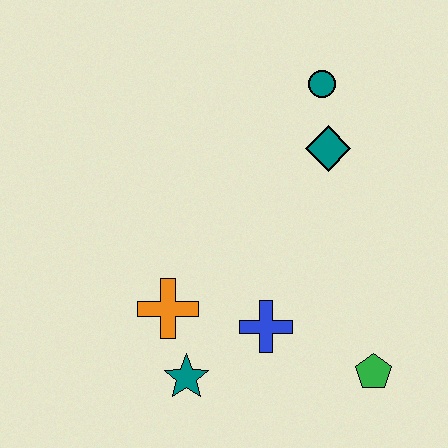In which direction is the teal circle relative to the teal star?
The teal circle is above the teal star.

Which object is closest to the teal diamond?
The teal circle is closest to the teal diamond.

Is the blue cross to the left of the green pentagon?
Yes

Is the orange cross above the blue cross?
Yes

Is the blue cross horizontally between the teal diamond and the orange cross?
Yes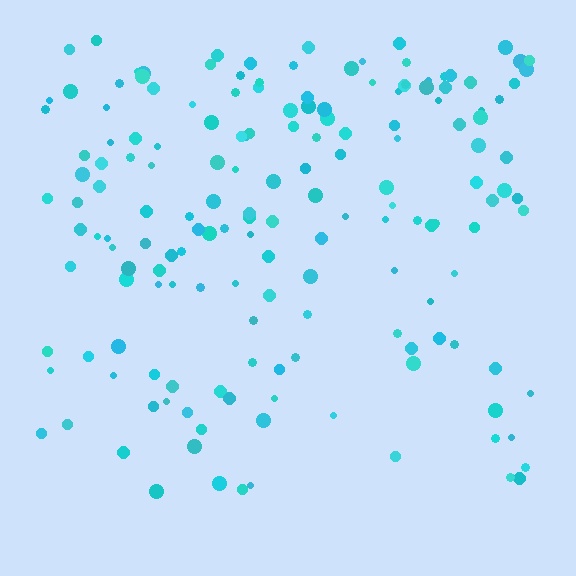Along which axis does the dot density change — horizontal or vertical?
Vertical.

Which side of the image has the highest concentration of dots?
The top.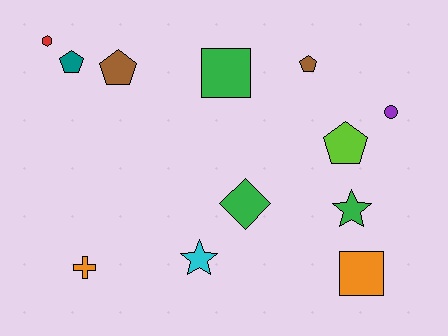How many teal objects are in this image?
There is 1 teal object.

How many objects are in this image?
There are 12 objects.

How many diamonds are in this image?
There is 1 diamond.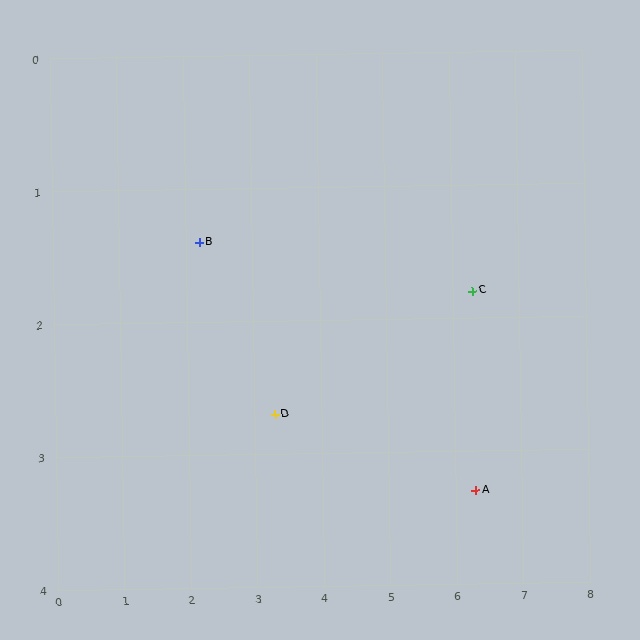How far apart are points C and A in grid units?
Points C and A are about 1.5 grid units apart.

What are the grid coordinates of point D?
Point D is at approximately (3.3, 2.7).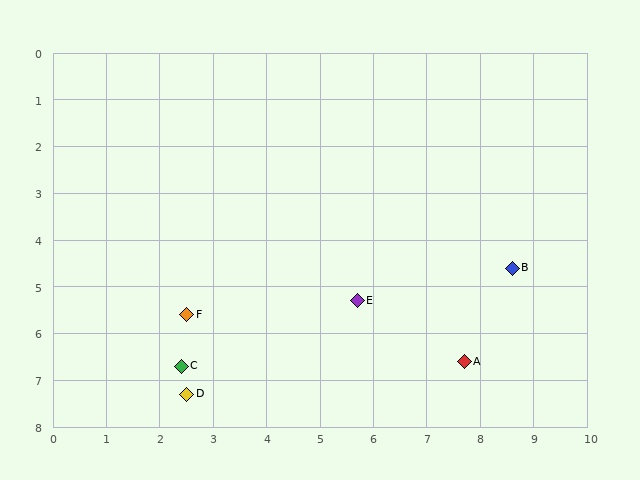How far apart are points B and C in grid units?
Points B and C are about 6.5 grid units apart.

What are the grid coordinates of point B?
Point B is at approximately (8.6, 4.6).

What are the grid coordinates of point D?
Point D is at approximately (2.5, 7.3).